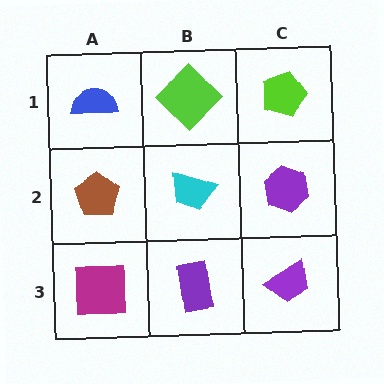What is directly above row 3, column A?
A brown pentagon.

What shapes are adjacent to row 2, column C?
A lime pentagon (row 1, column C), a purple trapezoid (row 3, column C), a cyan trapezoid (row 2, column B).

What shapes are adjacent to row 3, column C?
A purple hexagon (row 2, column C), a purple rectangle (row 3, column B).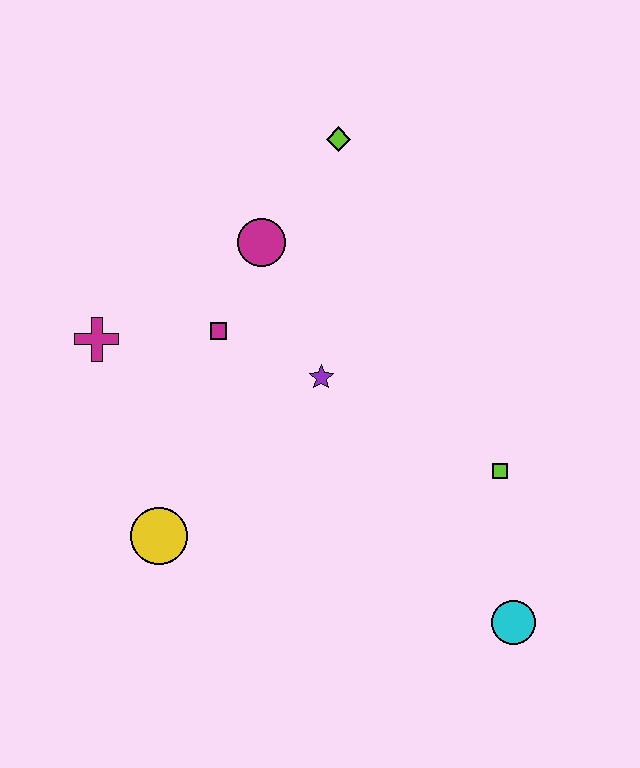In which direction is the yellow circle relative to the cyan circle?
The yellow circle is to the left of the cyan circle.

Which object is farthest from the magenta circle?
The cyan circle is farthest from the magenta circle.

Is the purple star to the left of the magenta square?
No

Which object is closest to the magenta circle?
The magenta square is closest to the magenta circle.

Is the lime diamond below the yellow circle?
No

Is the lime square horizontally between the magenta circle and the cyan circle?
Yes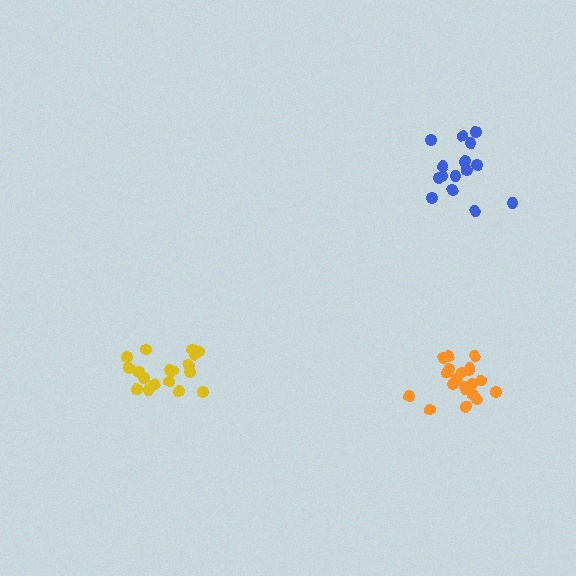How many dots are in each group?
Group 1: 15 dots, Group 2: 18 dots, Group 3: 20 dots (53 total).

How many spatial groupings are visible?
There are 3 spatial groupings.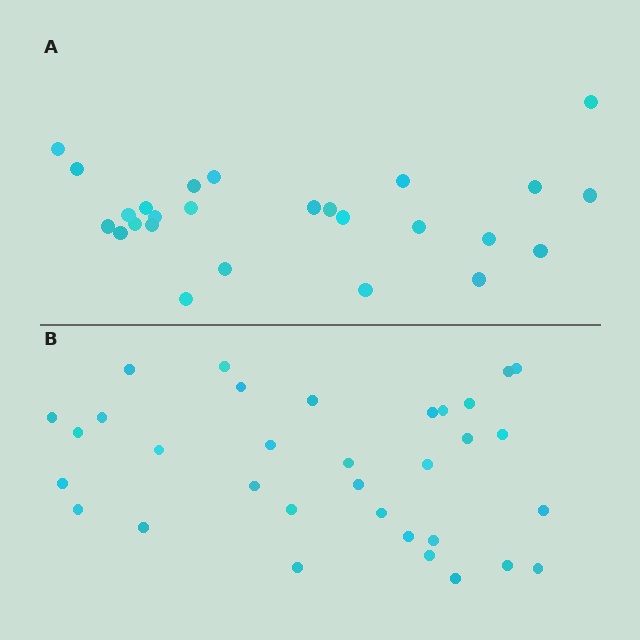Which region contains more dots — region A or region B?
Region B (the bottom region) has more dots.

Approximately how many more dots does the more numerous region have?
Region B has roughly 8 or so more dots than region A.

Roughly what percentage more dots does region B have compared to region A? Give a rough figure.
About 25% more.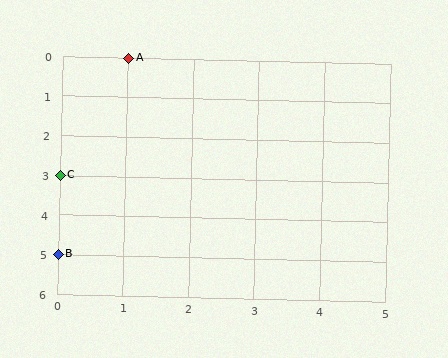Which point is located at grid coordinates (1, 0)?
Point A is at (1, 0).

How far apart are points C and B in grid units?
Points C and B are 2 rows apart.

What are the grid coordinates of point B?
Point B is at grid coordinates (0, 5).